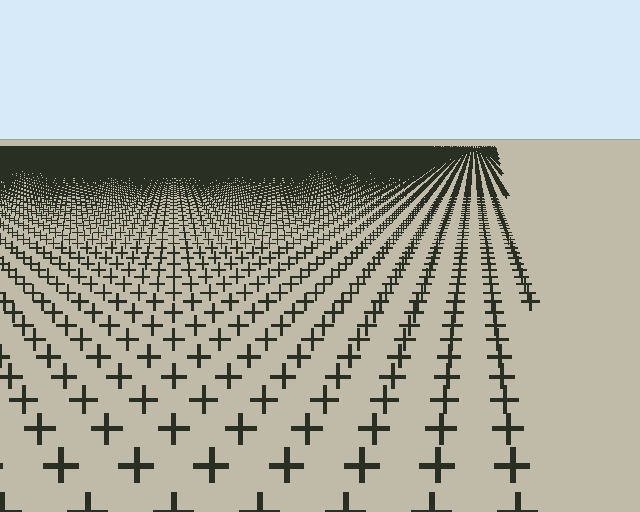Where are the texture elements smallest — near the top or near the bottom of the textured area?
Near the top.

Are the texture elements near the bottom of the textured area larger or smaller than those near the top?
Larger. Near the bottom, elements are closer to the viewer and appear at a bigger on-screen size.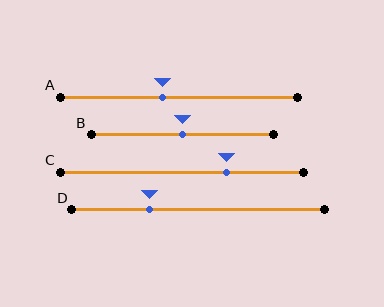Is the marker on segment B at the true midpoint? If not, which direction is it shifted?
Yes, the marker on segment B is at the true midpoint.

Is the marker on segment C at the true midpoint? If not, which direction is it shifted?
No, the marker on segment C is shifted to the right by about 18% of the segment length.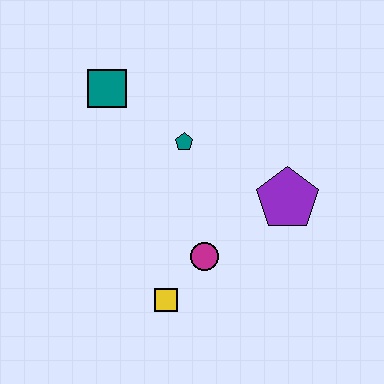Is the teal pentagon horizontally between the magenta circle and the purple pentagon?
No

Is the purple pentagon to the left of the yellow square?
No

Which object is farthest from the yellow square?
The teal square is farthest from the yellow square.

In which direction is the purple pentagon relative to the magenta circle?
The purple pentagon is to the right of the magenta circle.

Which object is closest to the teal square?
The teal pentagon is closest to the teal square.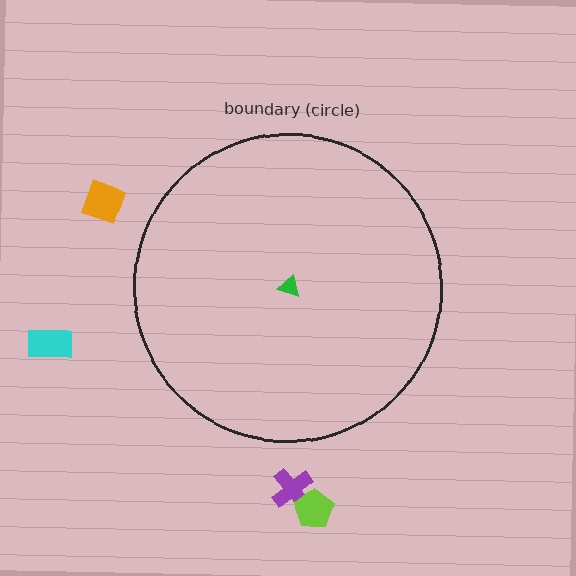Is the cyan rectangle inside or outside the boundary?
Outside.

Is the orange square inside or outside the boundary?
Outside.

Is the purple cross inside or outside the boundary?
Outside.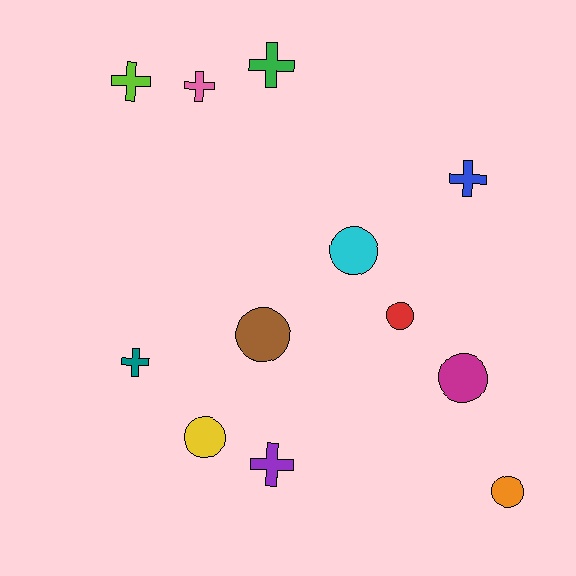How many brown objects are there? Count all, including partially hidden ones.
There is 1 brown object.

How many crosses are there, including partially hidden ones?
There are 6 crosses.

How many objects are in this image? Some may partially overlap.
There are 12 objects.